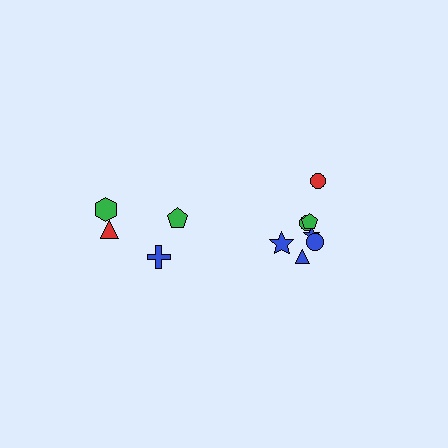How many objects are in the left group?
There are 4 objects.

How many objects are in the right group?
There are 7 objects.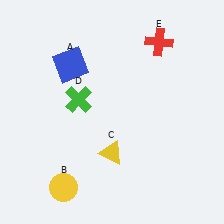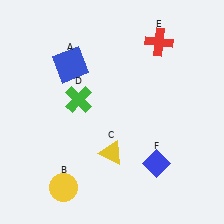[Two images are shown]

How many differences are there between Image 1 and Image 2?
There is 1 difference between the two images.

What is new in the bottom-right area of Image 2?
A blue diamond (F) was added in the bottom-right area of Image 2.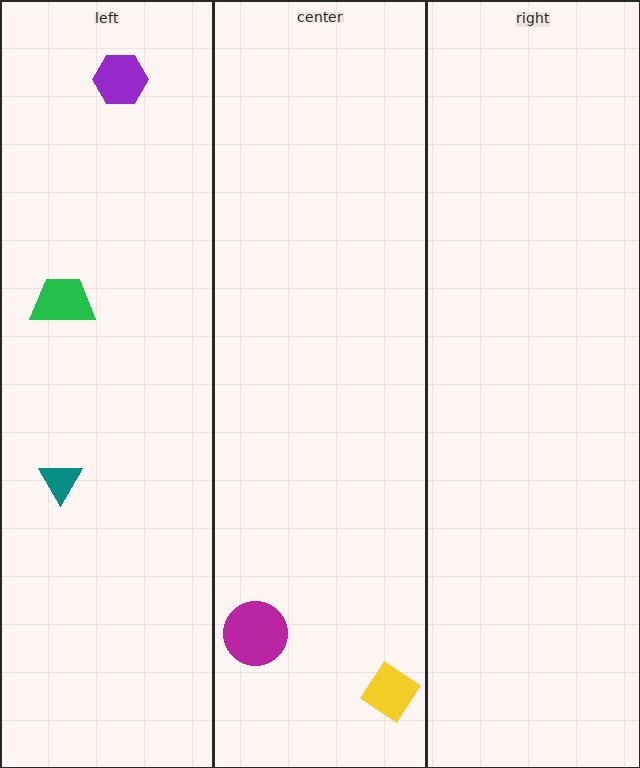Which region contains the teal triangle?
The left region.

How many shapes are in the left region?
3.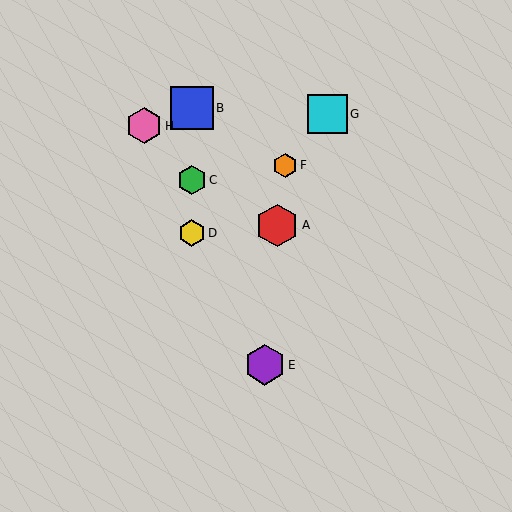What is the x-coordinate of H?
Object H is at x≈144.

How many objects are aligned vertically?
3 objects (B, C, D) are aligned vertically.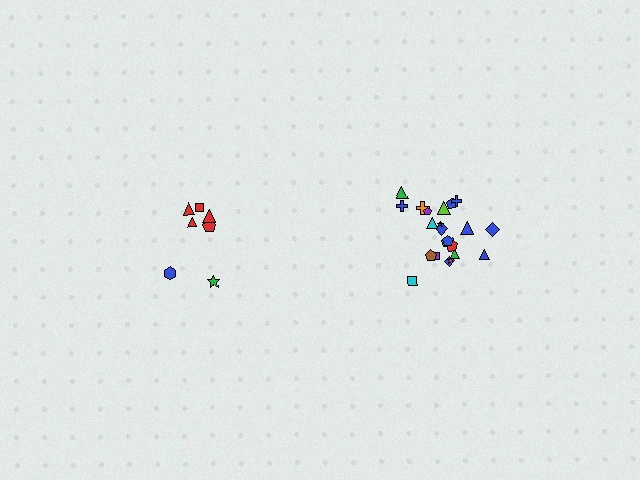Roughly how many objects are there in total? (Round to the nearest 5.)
Roughly 30 objects in total.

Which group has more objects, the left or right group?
The right group.